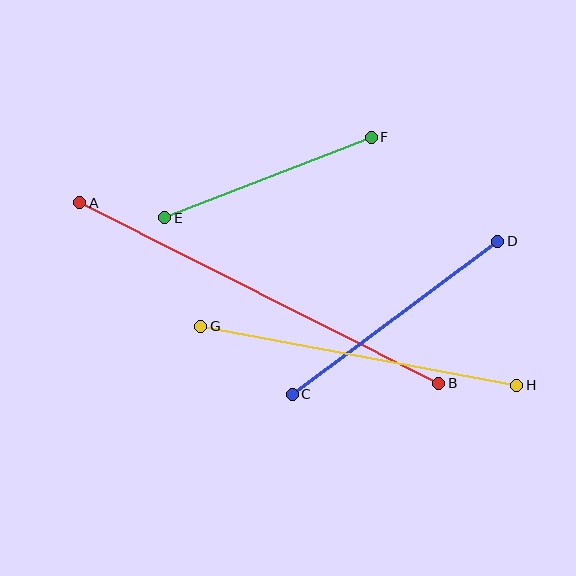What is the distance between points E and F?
The distance is approximately 222 pixels.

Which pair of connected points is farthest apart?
Points A and B are farthest apart.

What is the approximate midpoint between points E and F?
The midpoint is at approximately (268, 177) pixels.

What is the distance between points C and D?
The distance is approximately 256 pixels.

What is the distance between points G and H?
The distance is approximately 322 pixels.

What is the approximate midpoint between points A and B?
The midpoint is at approximately (259, 293) pixels.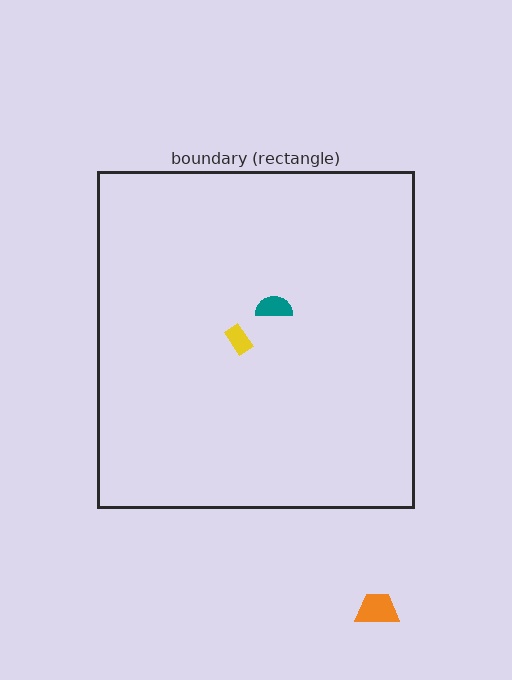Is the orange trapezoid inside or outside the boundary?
Outside.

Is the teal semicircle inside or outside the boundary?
Inside.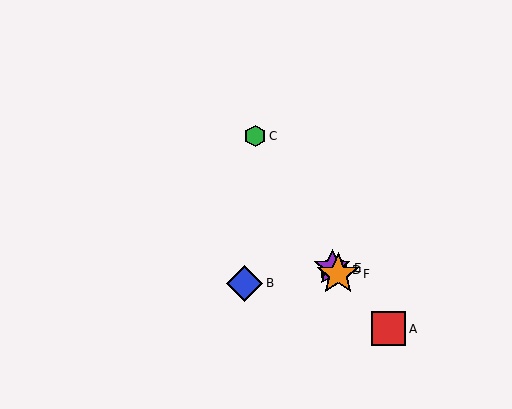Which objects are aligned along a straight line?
Objects A, D, E, F are aligned along a straight line.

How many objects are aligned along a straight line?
4 objects (A, D, E, F) are aligned along a straight line.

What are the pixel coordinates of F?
Object F is at (338, 274).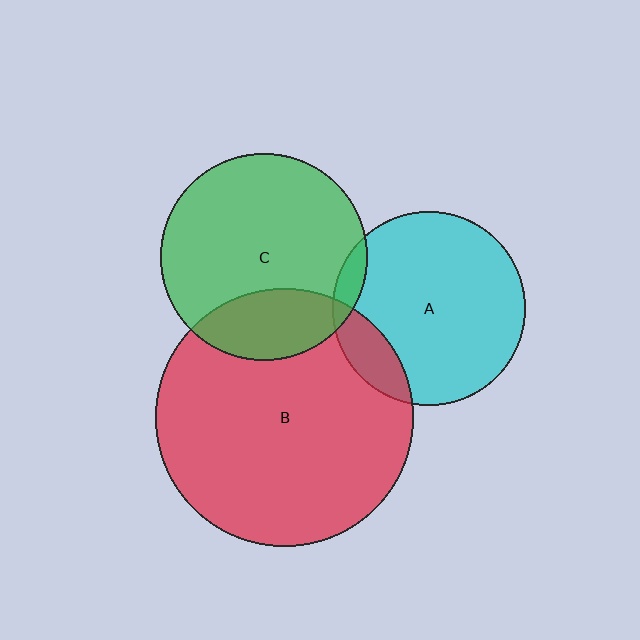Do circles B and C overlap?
Yes.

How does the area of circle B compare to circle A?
Approximately 1.8 times.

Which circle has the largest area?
Circle B (red).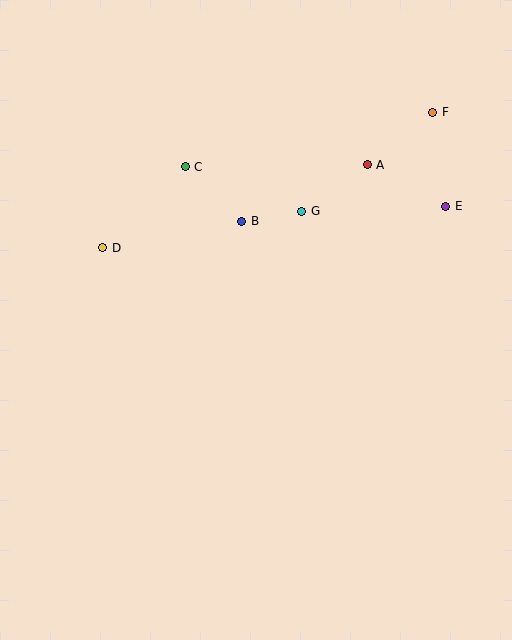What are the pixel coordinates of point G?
Point G is at (302, 211).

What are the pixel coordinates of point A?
Point A is at (367, 165).